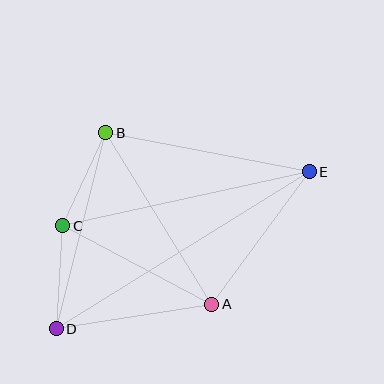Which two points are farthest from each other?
Points D and E are farthest from each other.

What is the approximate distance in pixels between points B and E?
The distance between B and E is approximately 207 pixels.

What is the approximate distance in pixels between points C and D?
The distance between C and D is approximately 103 pixels.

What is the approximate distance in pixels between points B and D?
The distance between B and D is approximately 202 pixels.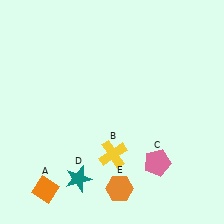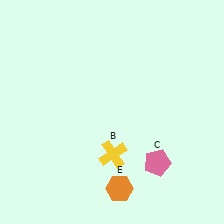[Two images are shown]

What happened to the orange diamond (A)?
The orange diamond (A) was removed in Image 2. It was in the bottom-left area of Image 1.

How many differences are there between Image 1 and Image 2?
There are 2 differences between the two images.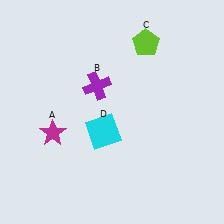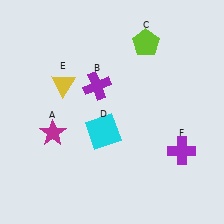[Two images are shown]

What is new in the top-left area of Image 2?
A yellow triangle (E) was added in the top-left area of Image 2.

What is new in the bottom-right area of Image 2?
A purple cross (F) was added in the bottom-right area of Image 2.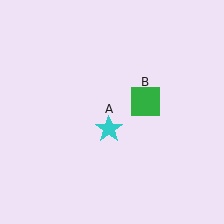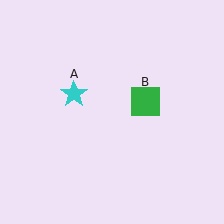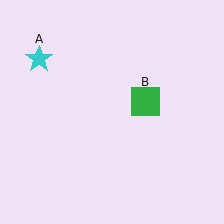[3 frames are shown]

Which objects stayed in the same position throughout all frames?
Green square (object B) remained stationary.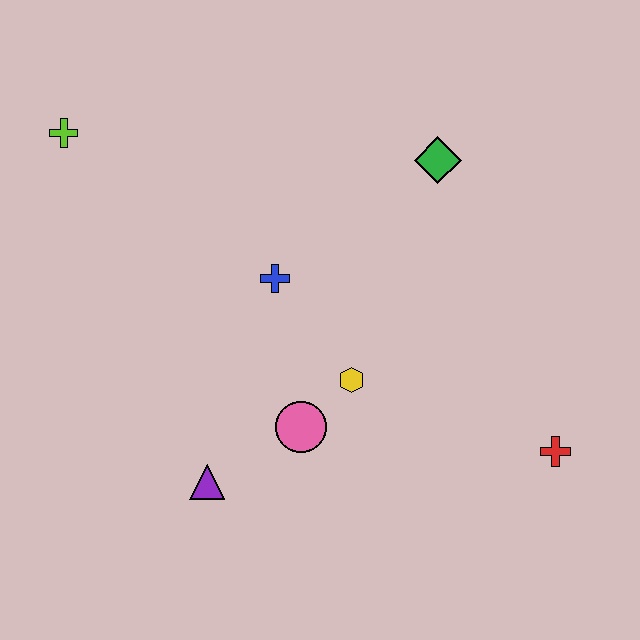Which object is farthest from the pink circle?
The lime cross is farthest from the pink circle.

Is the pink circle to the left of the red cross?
Yes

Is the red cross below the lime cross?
Yes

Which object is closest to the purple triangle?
The pink circle is closest to the purple triangle.